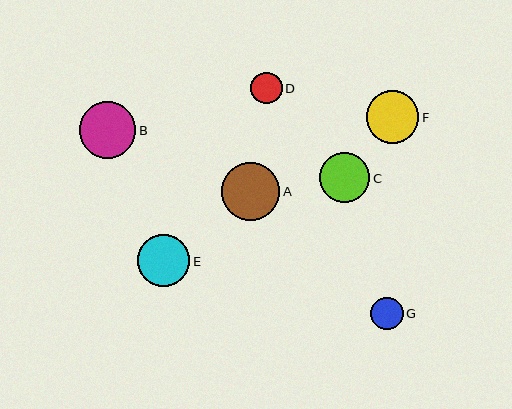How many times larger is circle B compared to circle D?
Circle B is approximately 1.8 times the size of circle D.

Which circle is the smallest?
Circle D is the smallest with a size of approximately 31 pixels.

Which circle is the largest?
Circle A is the largest with a size of approximately 58 pixels.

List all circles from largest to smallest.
From largest to smallest: A, B, F, E, C, G, D.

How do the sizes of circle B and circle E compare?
Circle B and circle E are approximately the same size.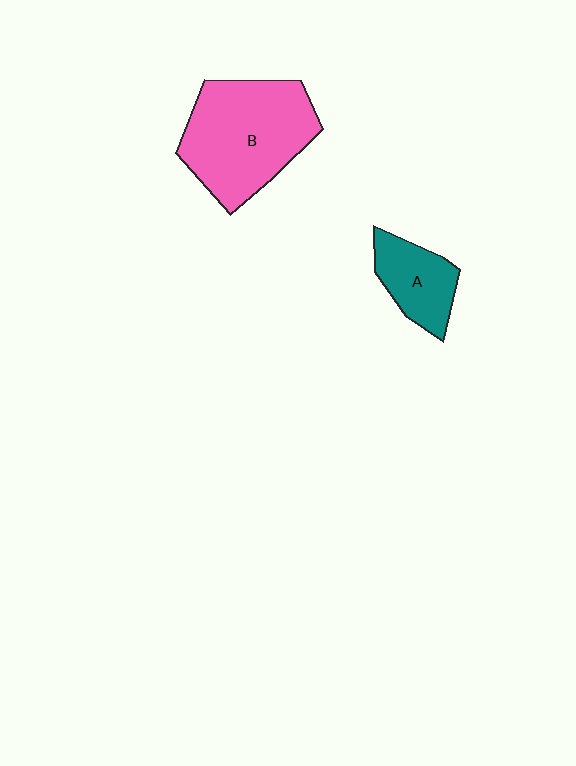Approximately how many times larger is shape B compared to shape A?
Approximately 2.2 times.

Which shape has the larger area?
Shape B (pink).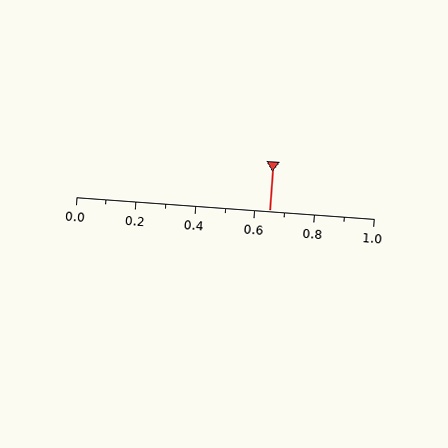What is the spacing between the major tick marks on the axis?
The major ticks are spaced 0.2 apart.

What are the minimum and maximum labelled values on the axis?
The axis runs from 0.0 to 1.0.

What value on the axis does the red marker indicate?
The marker indicates approximately 0.65.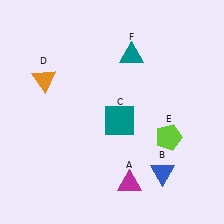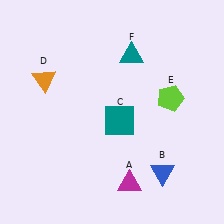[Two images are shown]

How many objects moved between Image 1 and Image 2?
1 object moved between the two images.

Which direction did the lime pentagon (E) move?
The lime pentagon (E) moved up.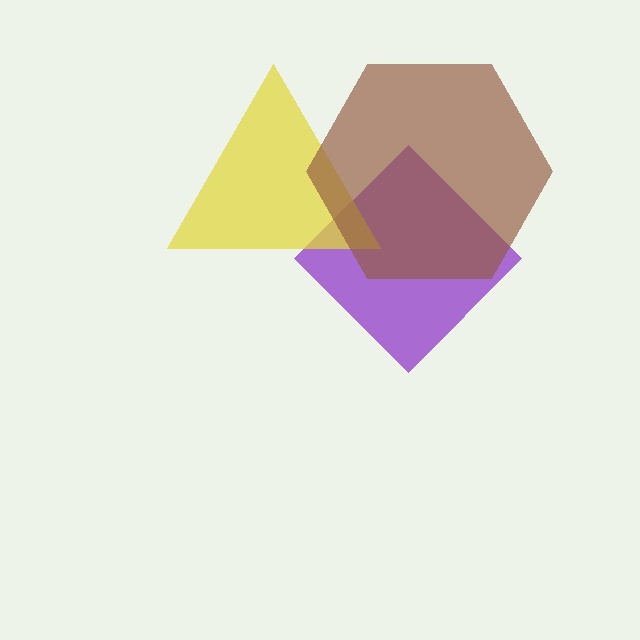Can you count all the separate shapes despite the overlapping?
Yes, there are 3 separate shapes.